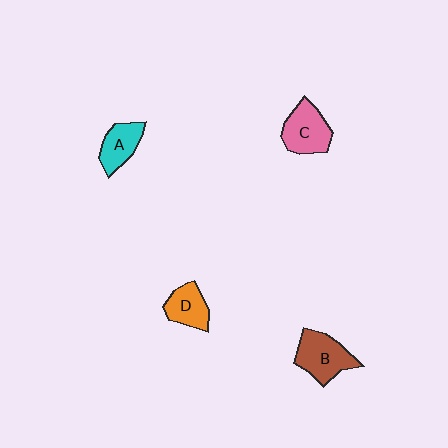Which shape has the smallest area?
Shape D (orange).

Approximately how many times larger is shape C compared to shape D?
Approximately 1.3 times.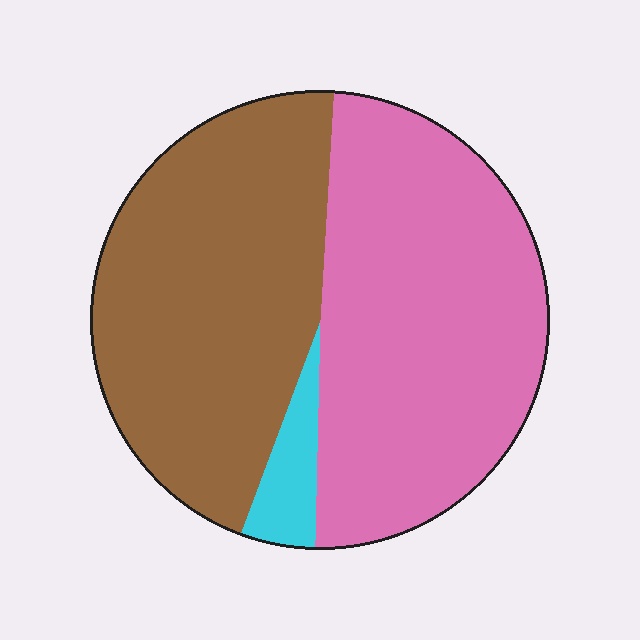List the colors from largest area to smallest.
From largest to smallest: pink, brown, cyan.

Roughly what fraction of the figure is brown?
Brown covers roughly 45% of the figure.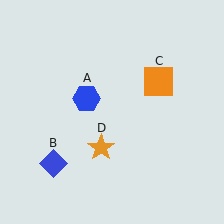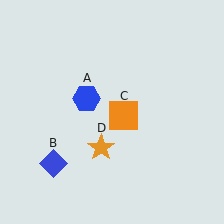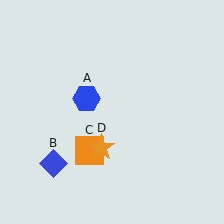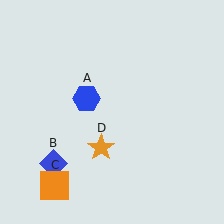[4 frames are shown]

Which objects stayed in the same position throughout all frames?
Blue hexagon (object A) and blue diamond (object B) and orange star (object D) remained stationary.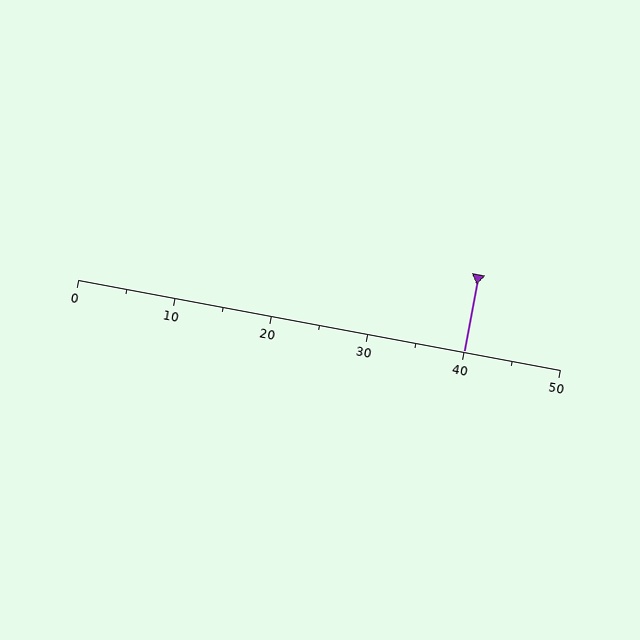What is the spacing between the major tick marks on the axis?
The major ticks are spaced 10 apart.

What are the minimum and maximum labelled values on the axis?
The axis runs from 0 to 50.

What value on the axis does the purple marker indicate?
The marker indicates approximately 40.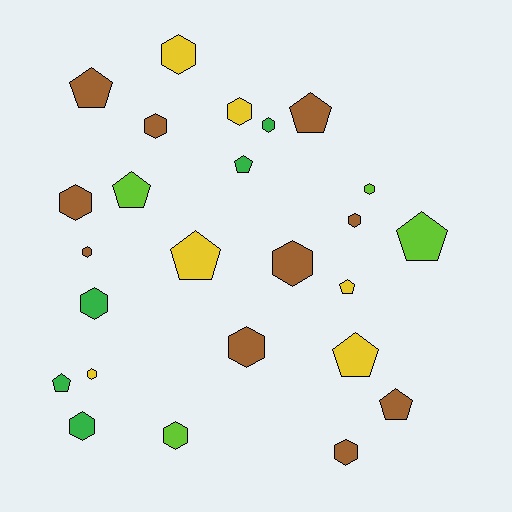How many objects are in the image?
There are 25 objects.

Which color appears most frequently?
Brown, with 10 objects.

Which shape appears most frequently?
Hexagon, with 15 objects.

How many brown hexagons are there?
There are 7 brown hexagons.